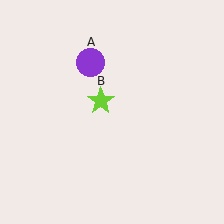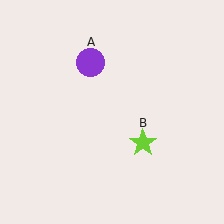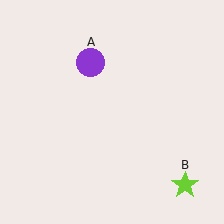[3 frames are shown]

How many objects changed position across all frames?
1 object changed position: lime star (object B).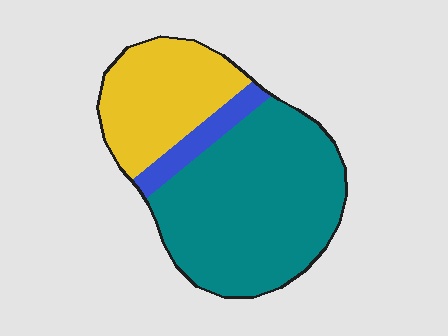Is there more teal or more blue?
Teal.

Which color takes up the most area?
Teal, at roughly 60%.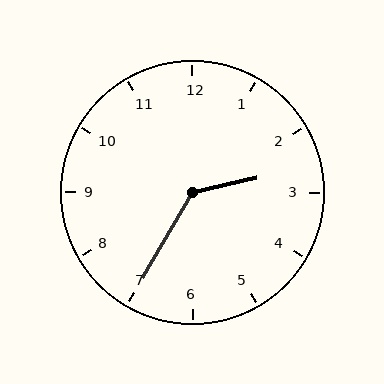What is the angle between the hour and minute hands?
Approximately 132 degrees.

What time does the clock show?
2:35.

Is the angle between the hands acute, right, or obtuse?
It is obtuse.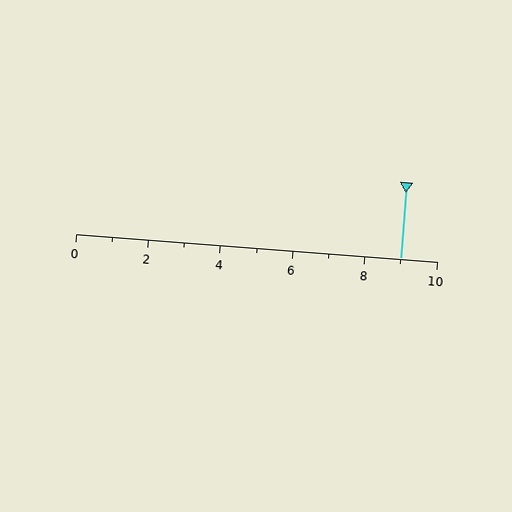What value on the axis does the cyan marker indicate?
The marker indicates approximately 9.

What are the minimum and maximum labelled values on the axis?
The axis runs from 0 to 10.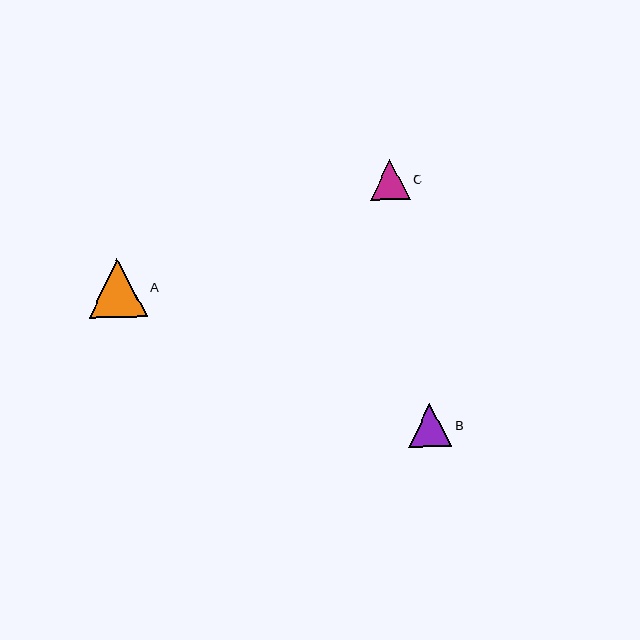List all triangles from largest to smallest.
From largest to smallest: A, B, C.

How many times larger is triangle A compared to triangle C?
Triangle A is approximately 1.5 times the size of triangle C.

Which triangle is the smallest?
Triangle C is the smallest with a size of approximately 40 pixels.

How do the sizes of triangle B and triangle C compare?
Triangle B and triangle C are approximately the same size.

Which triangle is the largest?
Triangle A is the largest with a size of approximately 58 pixels.